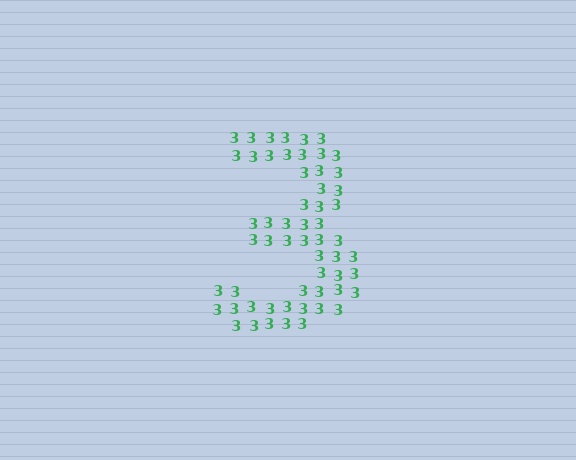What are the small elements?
The small elements are digit 3's.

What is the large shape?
The large shape is the digit 3.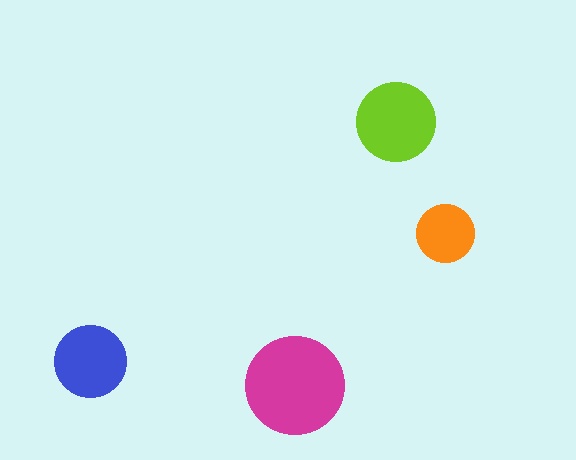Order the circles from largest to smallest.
the magenta one, the lime one, the blue one, the orange one.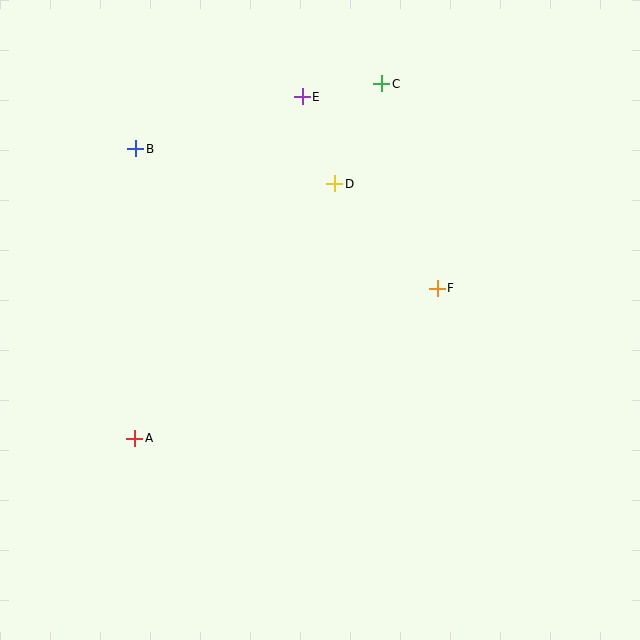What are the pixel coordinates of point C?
Point C is at (382, 84).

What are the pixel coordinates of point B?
Point B is at (136, 149).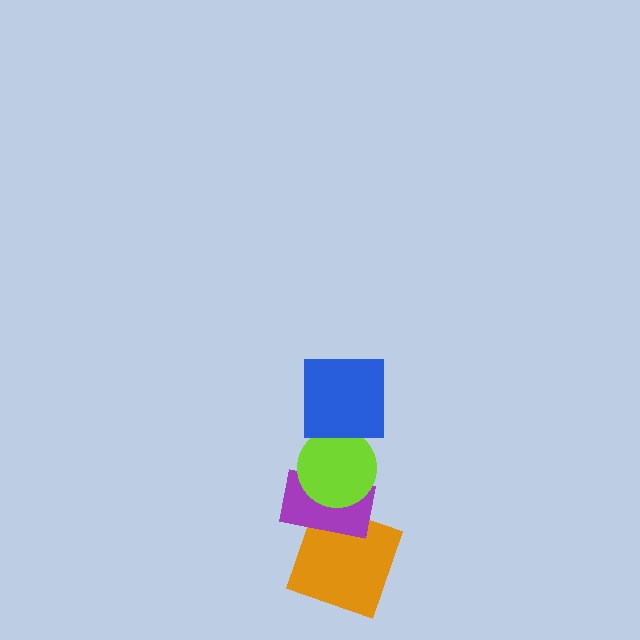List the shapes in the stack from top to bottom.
From top to bottom: the blue square, the lime circle, the purple rectangle, the orange square.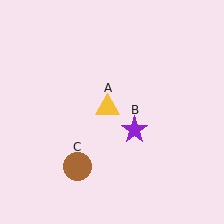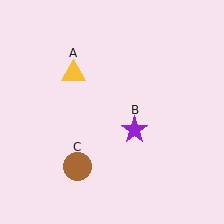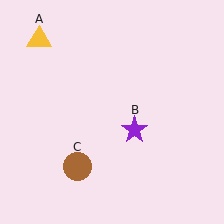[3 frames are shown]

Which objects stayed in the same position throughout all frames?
Purple star (object B) and brown circle (object C) remained stationary.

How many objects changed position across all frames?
1 object changed position: yellow triangle (object A).